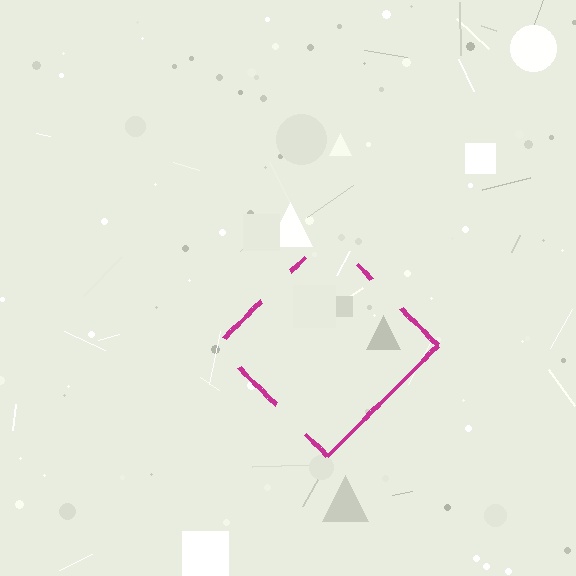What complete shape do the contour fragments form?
The contour fragments form a diamond.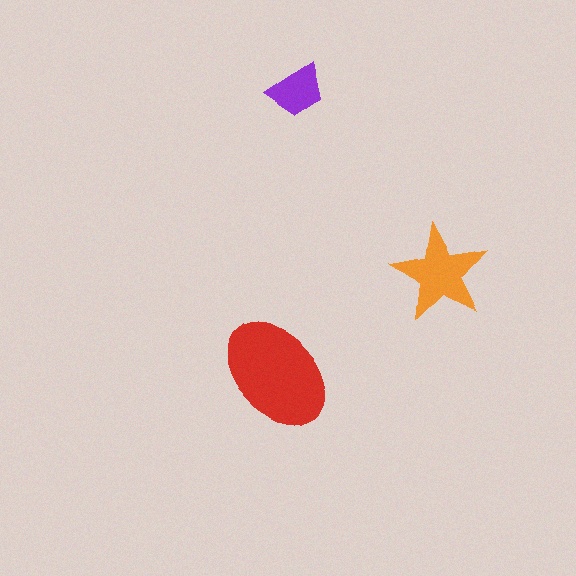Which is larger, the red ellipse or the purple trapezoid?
The red ellipse.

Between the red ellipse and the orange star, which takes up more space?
The red ellipse.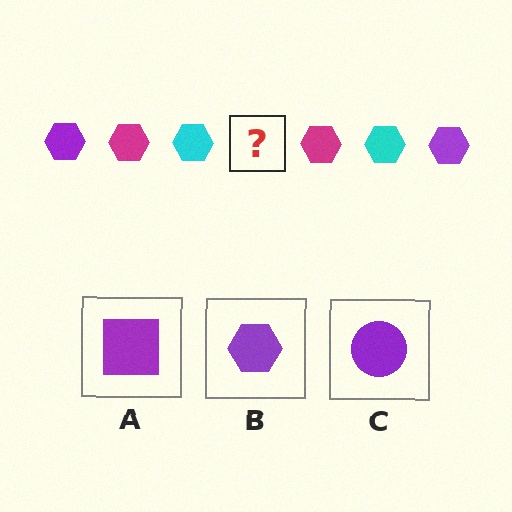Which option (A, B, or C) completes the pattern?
B.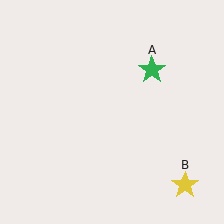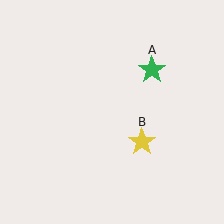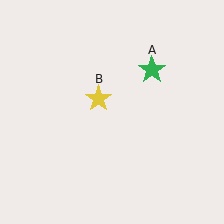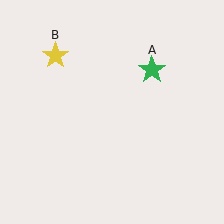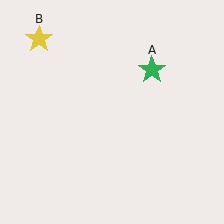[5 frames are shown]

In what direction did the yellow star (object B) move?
The yellow star (object B) moved up and to the left.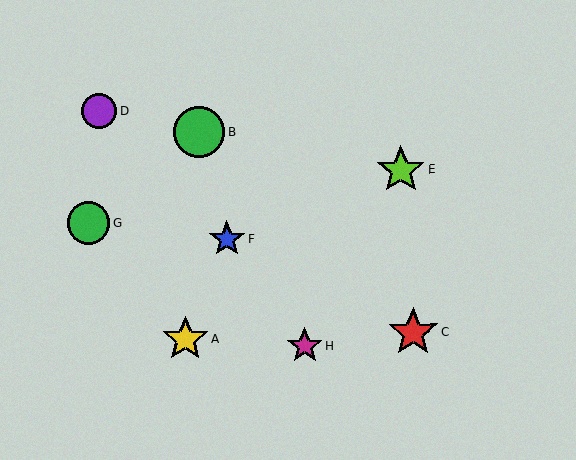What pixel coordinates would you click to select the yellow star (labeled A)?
Click at (186, 339) to select the yellow star A.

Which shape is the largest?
The green circle (labeled B) is the largest.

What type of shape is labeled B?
Shape B is a green circle.